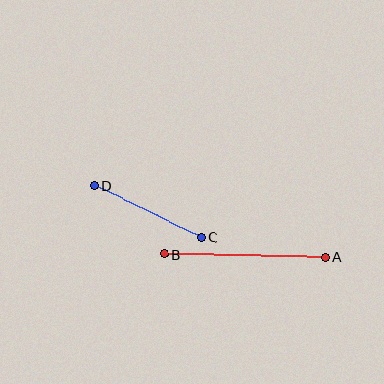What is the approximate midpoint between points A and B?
The midpoint is at approximately (244, 256) pixels.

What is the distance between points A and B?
The distance is approximately 161 pixels.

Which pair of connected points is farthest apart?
Points A and B are farthest apart.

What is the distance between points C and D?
The distance is approximately 119 pixels.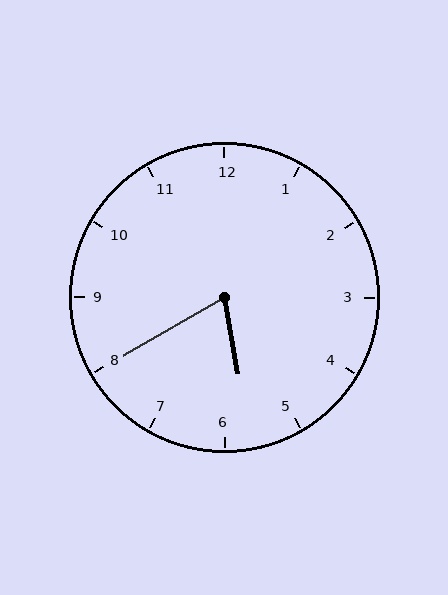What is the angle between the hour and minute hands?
Approximately 70 degrees.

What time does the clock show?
5:40.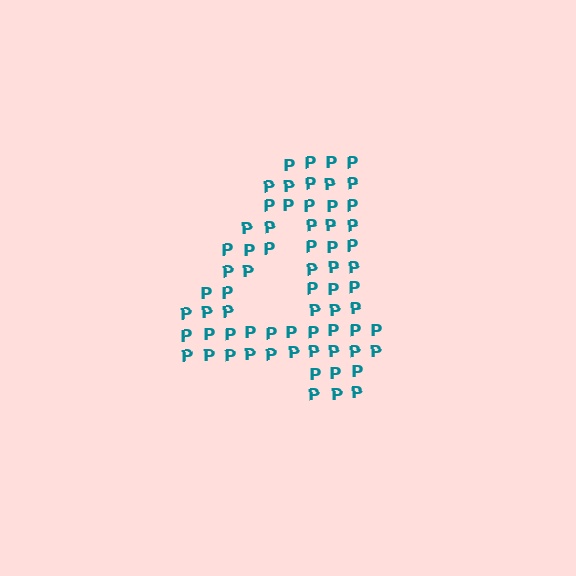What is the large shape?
The large shape is the digit 4.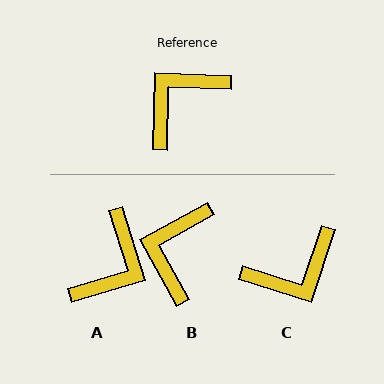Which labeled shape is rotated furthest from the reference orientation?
C, about 164 degrees away.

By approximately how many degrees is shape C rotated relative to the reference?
Approximately 164 degrees counter-clockwise.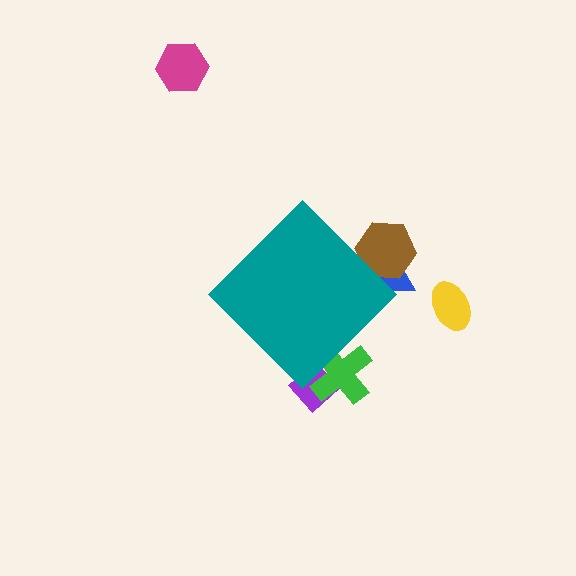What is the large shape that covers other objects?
A teal diamond.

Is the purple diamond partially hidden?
Yes, the purple diamond is partially hidden behind the teal diamond.